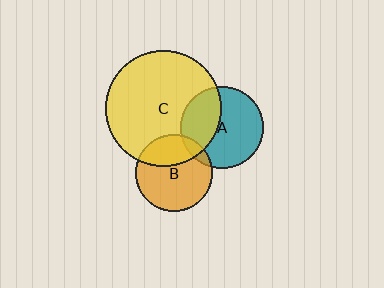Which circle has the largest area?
Circle C (yellow).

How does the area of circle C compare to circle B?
Approximately 2.3 times.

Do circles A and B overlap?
Yes.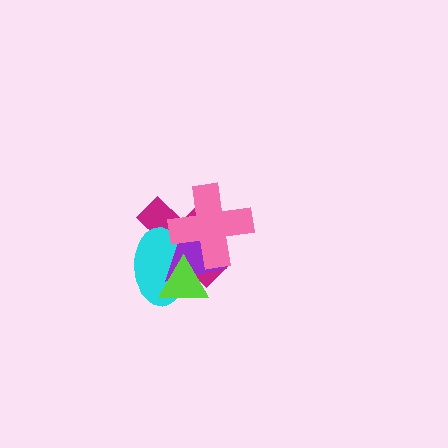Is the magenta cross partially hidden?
Yes, it is partially covered by another shape.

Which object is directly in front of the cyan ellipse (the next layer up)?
The purple triangle is directly in front of the cyan ellipse.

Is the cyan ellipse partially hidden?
Yes, it is partially covered by another shape.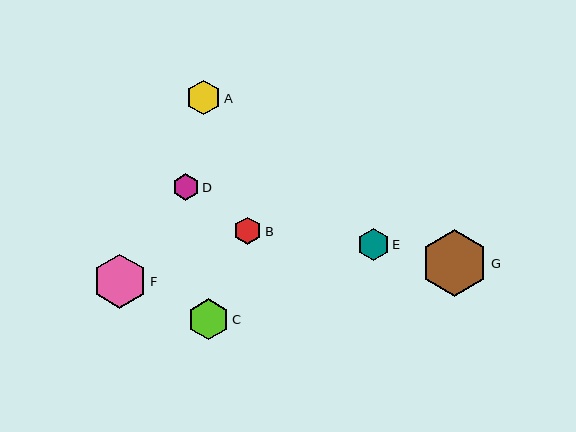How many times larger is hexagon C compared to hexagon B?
Hexagon C is approximately 1.5 times the size of hexagon B.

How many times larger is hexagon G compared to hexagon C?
Hexagon G is approximately 1.6 times the size of hexagon C.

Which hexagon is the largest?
Hexagon G is the largest with a size of approximately 67 pixels.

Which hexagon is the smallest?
Hexagon D is the smallest with a size of approximately 27 pixels.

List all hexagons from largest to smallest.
From largest to smallest: G, F, C, A, E, B, D.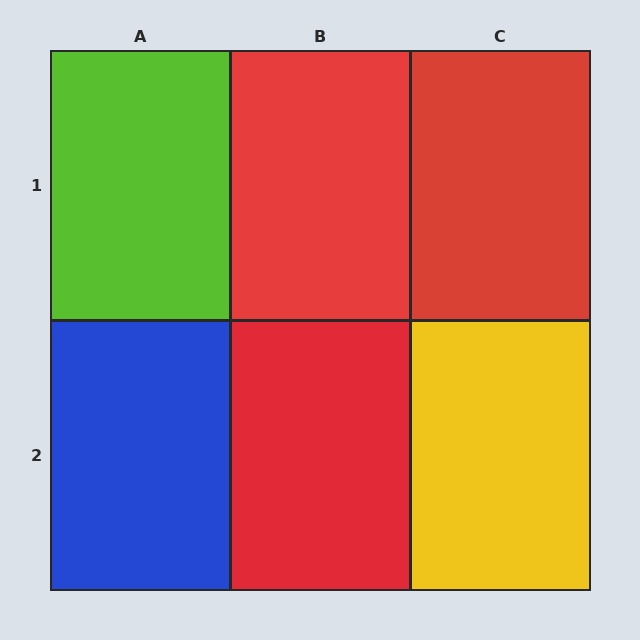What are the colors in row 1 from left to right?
Lime, red, red.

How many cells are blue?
1 cell is blue.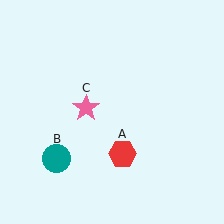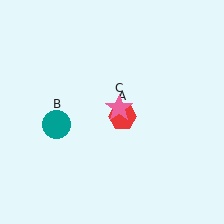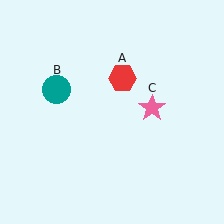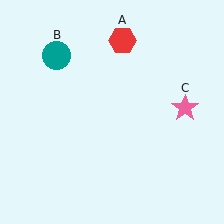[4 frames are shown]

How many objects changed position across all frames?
3 objects changed position: red hexagon (object A), teal circle (object B), pink star (object C).